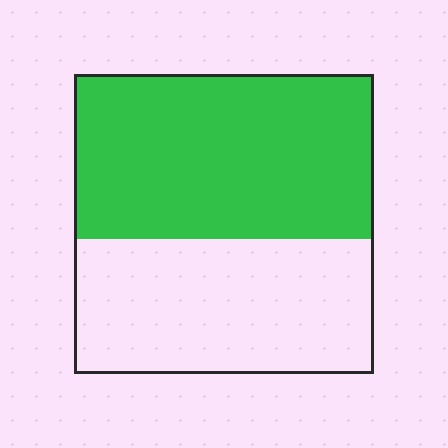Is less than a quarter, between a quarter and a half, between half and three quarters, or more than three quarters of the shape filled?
Between half and three quarters.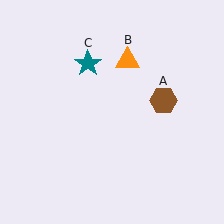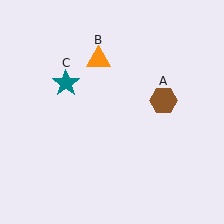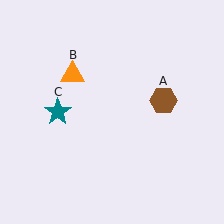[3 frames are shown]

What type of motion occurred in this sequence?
The orange triangle (object B), teal star (object C) rotated counterclockwise around the center of the scene.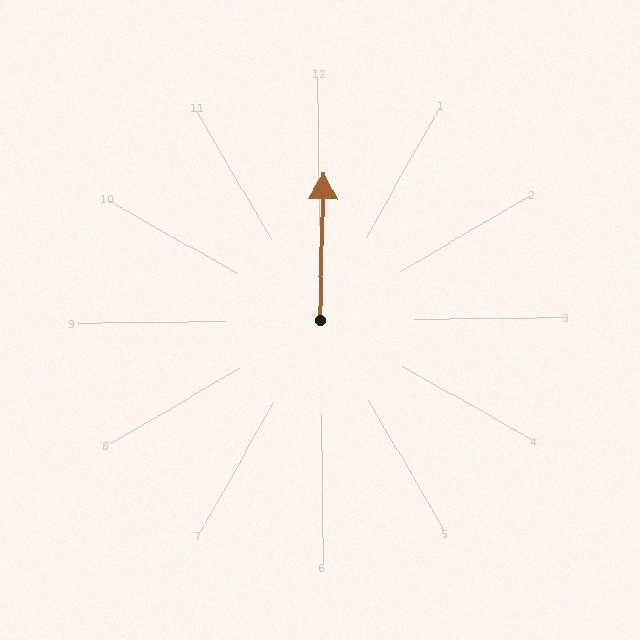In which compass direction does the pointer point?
North.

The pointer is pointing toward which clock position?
Roughly 12 o'clock.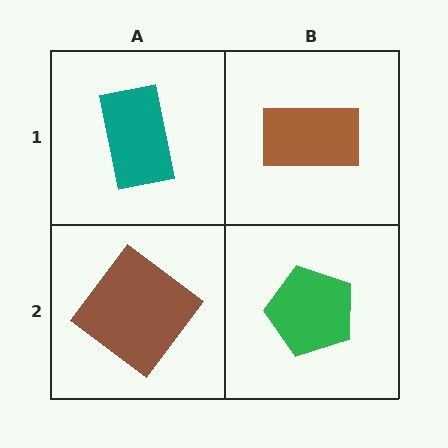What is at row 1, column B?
A brown rectangle.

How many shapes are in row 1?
2 shapes.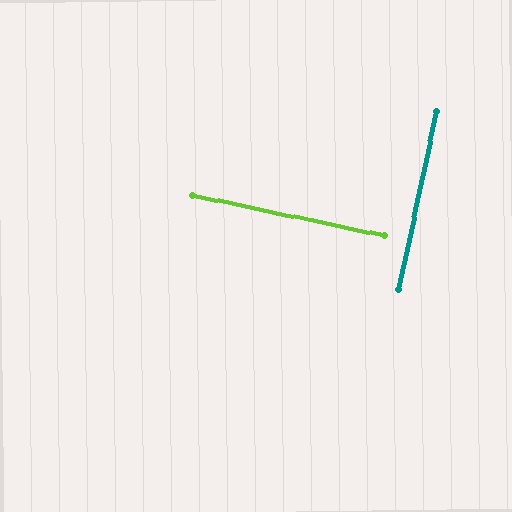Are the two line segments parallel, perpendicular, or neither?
Perpendicular — they meet at approximately 90°.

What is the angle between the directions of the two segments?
Approximately 90 degrees.